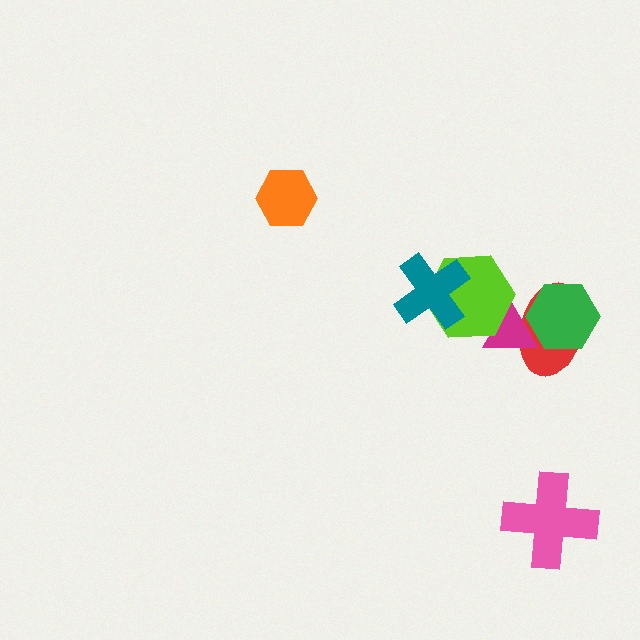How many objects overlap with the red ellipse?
2 objects overlap with the red ellipse.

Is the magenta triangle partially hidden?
Yes, it is partially covered by another shape.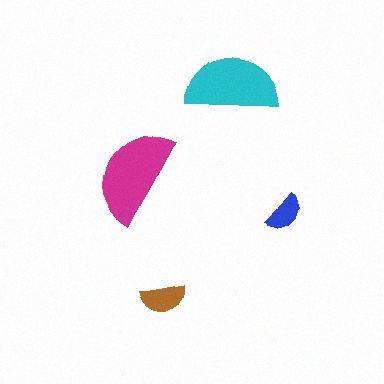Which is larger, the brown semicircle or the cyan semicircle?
The cyan one.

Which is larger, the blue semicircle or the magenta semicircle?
The magenta one.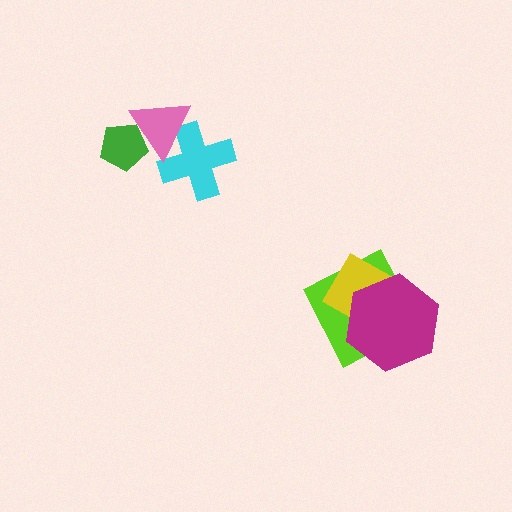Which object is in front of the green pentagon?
The pink triangle is in front of the green pentagon.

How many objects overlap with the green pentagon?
1 object overlaps with the green pentagon.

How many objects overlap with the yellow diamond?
2 objects overlap with the yellow diamond.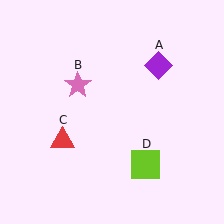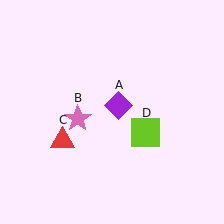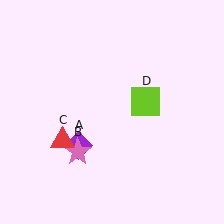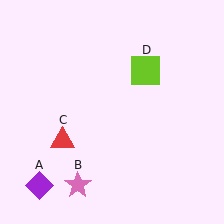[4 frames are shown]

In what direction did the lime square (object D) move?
The lime square (object D) moved up.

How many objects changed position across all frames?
3 objects changed position: purple diamond (object A), pink star (object B), lime square (object D).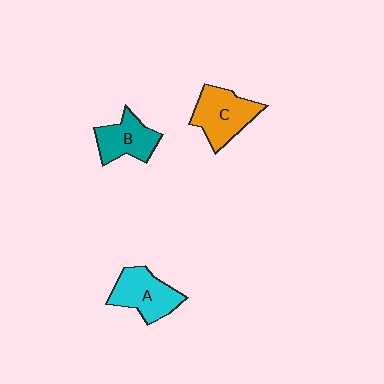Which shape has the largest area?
Shape C (orange).